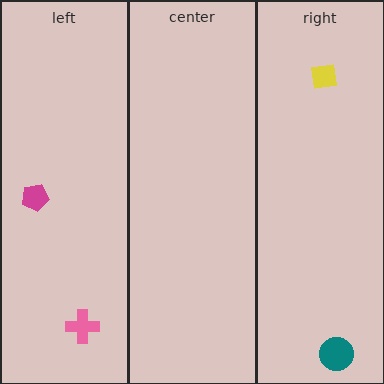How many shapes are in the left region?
2.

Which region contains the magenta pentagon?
The left region.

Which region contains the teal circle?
The right region.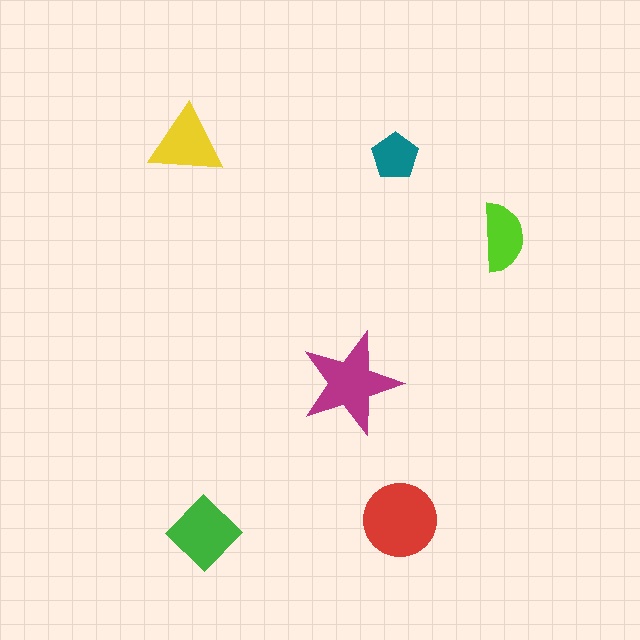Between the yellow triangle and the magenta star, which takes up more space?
The magenta star.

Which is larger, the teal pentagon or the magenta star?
The magenta star.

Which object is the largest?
The red circle.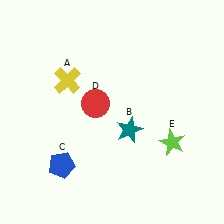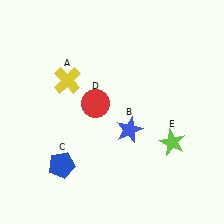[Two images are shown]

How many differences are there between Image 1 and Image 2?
There is 1 difference between the two images.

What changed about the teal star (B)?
In Image 1, B is teal. In Image 2, it changed to blue.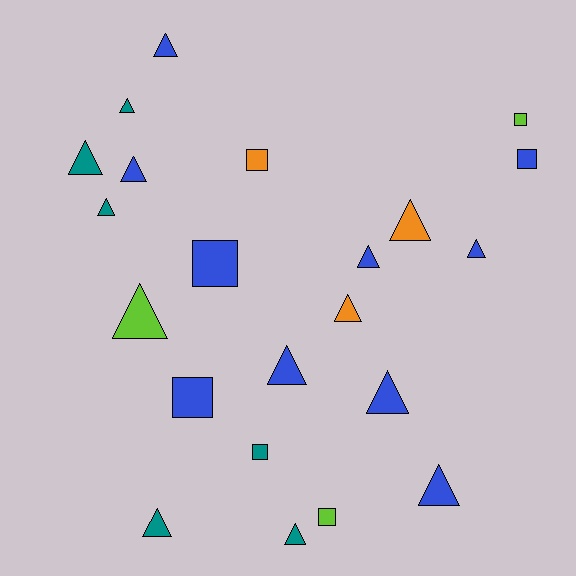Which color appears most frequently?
Blue, with 10 objects.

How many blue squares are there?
There are 3 blue squares.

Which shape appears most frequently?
Triangle, with 15 objects.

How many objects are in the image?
There are 22 objects.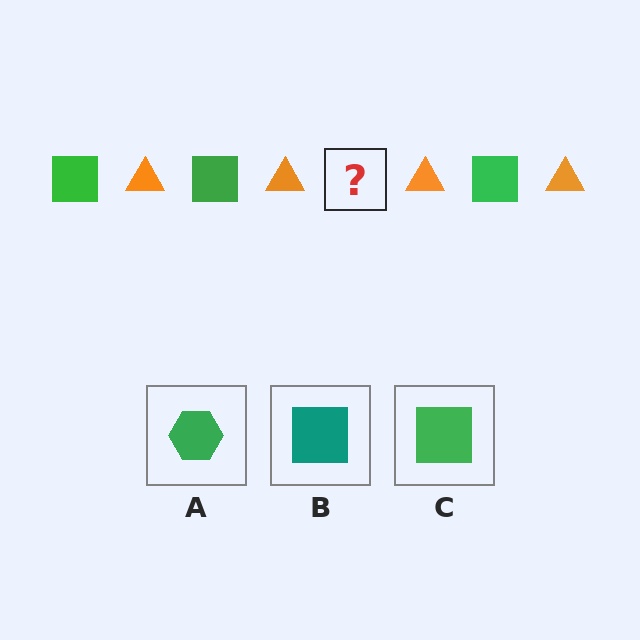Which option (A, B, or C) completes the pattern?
C.